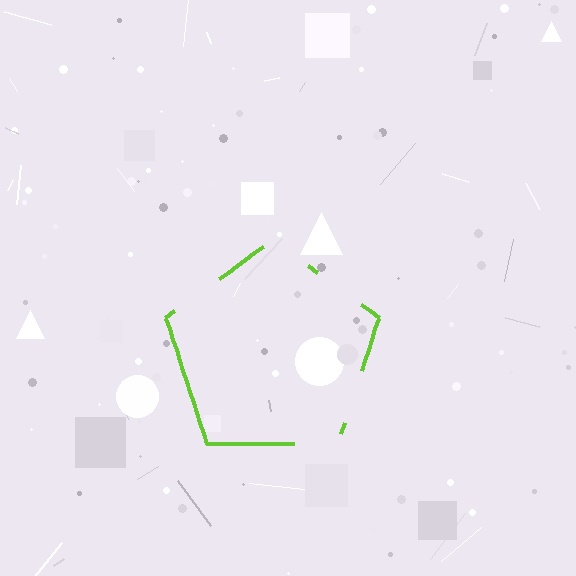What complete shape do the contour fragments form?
The contour fragments form a pentagon.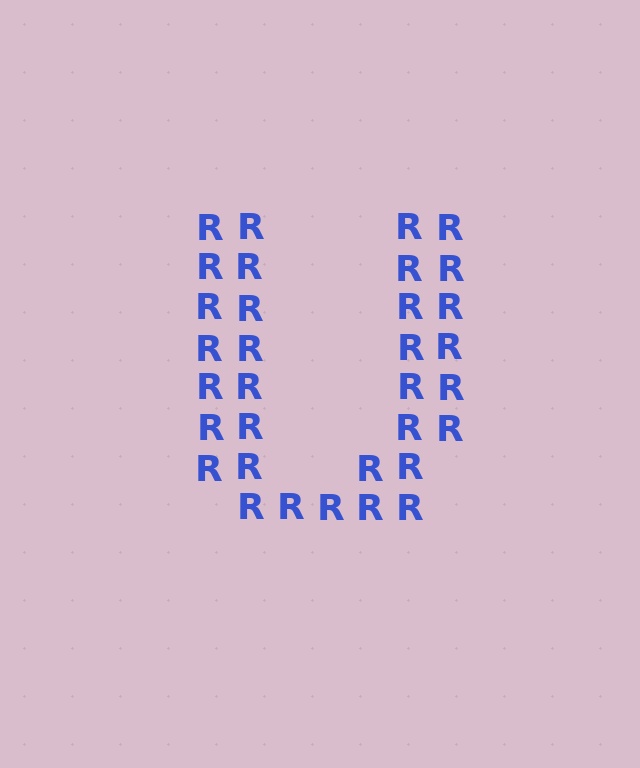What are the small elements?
The small elements are letter R's.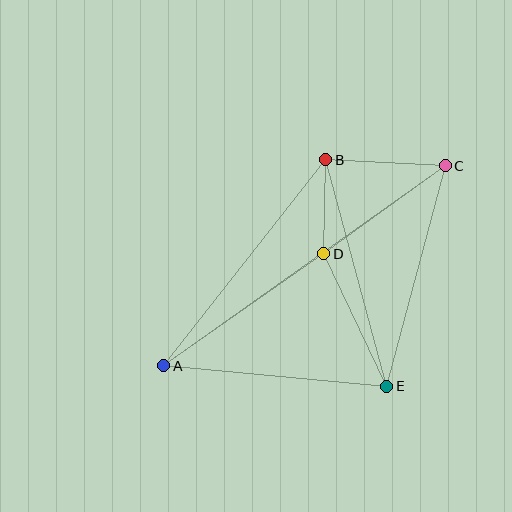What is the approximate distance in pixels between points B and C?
The distance between B and C is approximately 119 pixels.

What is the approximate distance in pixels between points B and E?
The distance between B and E is approximately 234 pixels.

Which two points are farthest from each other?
Points A and C are farthest from each other.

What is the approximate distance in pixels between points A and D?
The distance between A and D is approximately 195 pixels.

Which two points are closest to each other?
Points B and D are closest to each other.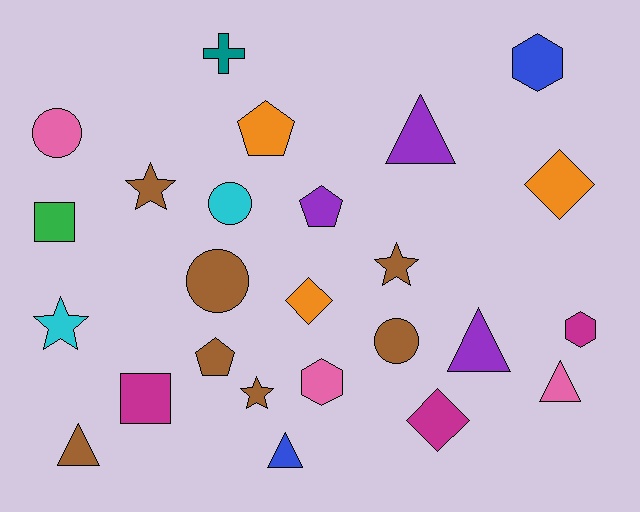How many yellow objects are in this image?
There are no yellow objects.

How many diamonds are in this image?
There are 3 diamonds.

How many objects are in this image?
There are 25 objects.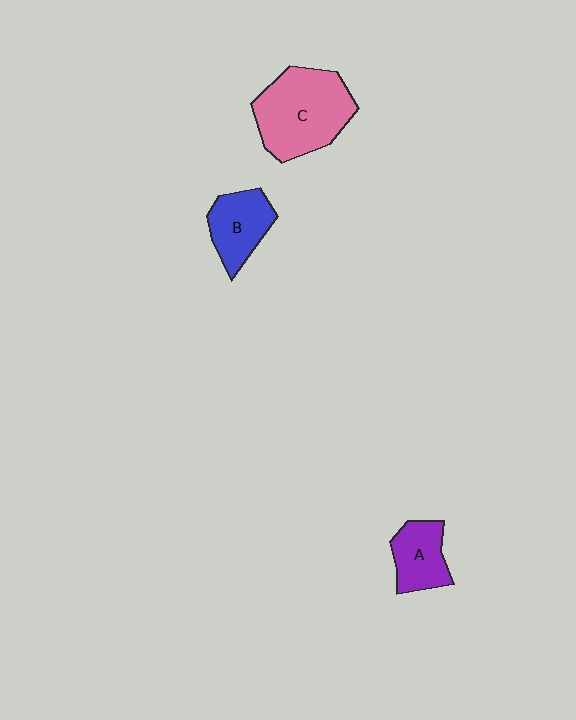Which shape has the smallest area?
Shape A (purple).